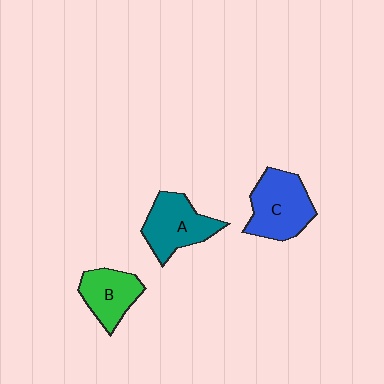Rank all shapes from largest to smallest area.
From largest to smallest: C (blue), A (teal), B (green).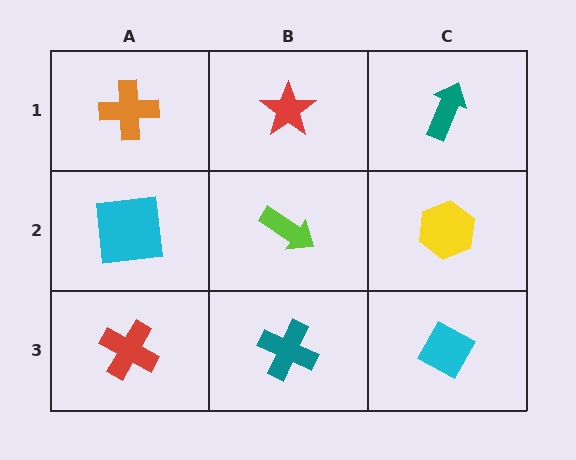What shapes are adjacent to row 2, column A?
An orange cross (row 1, column A), a red cross (row 3, column A), a lime arrow (row 2, column B).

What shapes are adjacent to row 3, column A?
A cyan square (row 2, column A), a teal cross (row 3, column B).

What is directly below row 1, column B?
A lime arrow.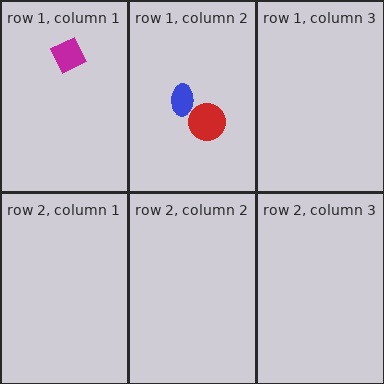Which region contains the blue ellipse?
The row 1, column 2 region.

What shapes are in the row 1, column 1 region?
The magenta square.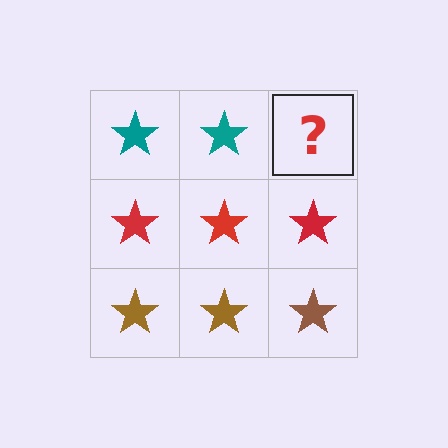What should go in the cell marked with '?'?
The missing cell should contain a teal star.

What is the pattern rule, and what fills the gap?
The rule is that each row has a consistent color. The gap should be filled with a teal star.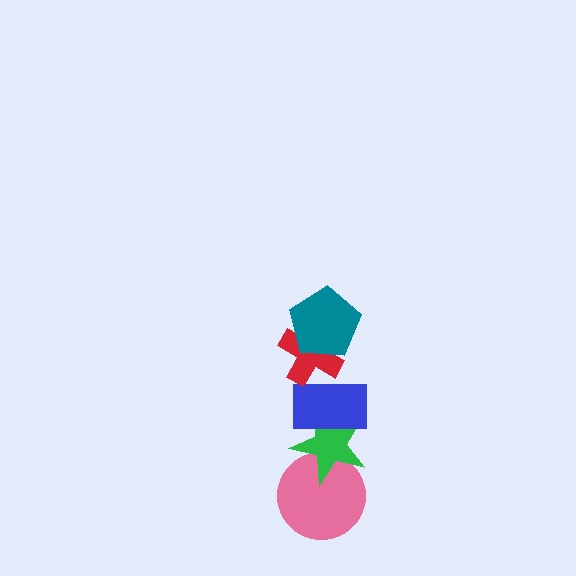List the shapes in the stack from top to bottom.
From top to bottom: the teal pentagon, the red cross, the blue rectangle, the green star, the pink circle.